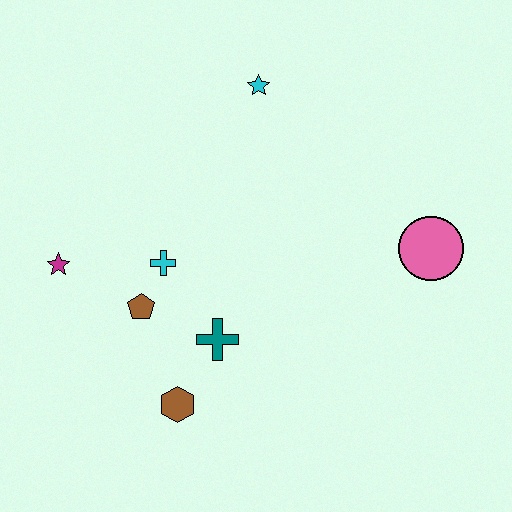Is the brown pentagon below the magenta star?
Yes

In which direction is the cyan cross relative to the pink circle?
The cyan cross is to the left of the pink circle.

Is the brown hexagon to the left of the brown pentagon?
No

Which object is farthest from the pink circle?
The magenta star is farthest from the pink circle.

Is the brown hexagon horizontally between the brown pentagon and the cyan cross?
No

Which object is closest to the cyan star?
The cyan cross is closest to the cyan star.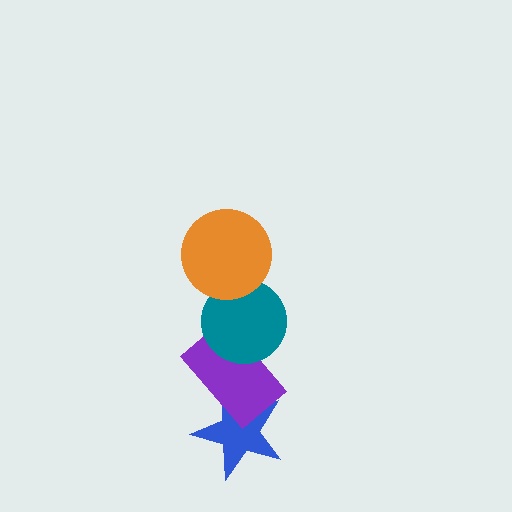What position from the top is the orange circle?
The orange circle is 1st from the top.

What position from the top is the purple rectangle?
The purple rectangle is 3rd from the top.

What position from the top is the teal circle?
The teal circle is 2nd from the top.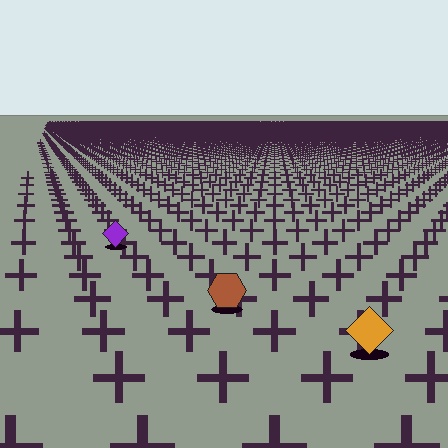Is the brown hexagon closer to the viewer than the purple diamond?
Yes. The brown hexagon is closer — you can tell from the texture gradient: the ground texture is coarser near it.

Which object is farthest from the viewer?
The purple diamond is farthest from the viewer. It appears smaller and the ground texture around it is denser.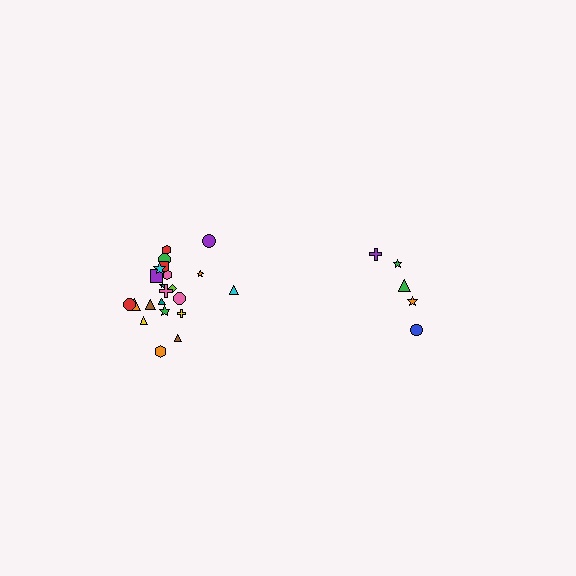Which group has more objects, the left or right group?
The left group.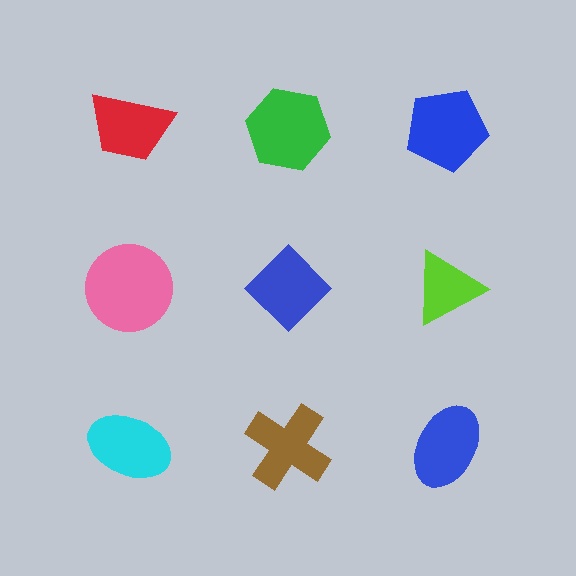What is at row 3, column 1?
A cyan ellipse.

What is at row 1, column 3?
A blue pentagon.